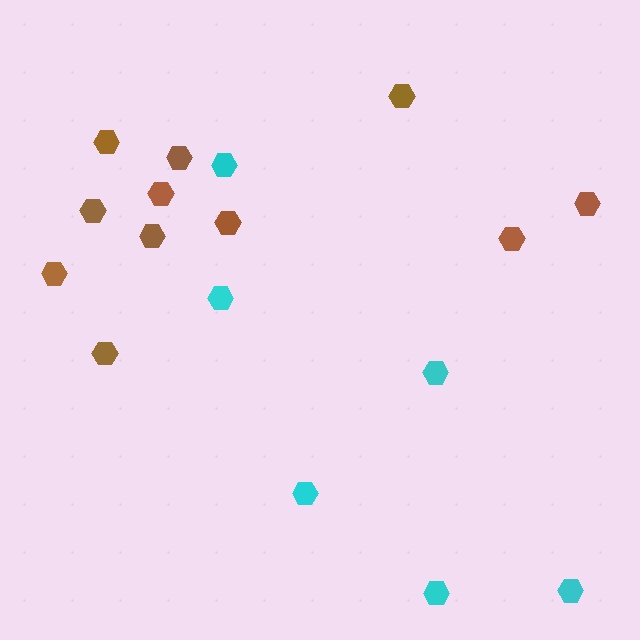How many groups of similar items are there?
There are 2 groups: one group of brown hexagons (11) and one group of cyan hexagons (6).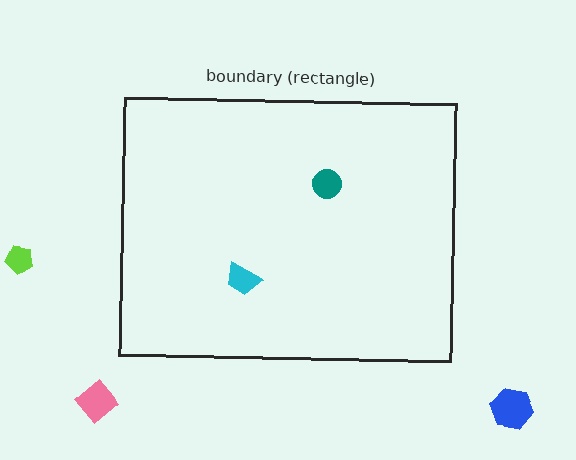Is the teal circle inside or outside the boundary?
Inside.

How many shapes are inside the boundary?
2 inside, 3 outside.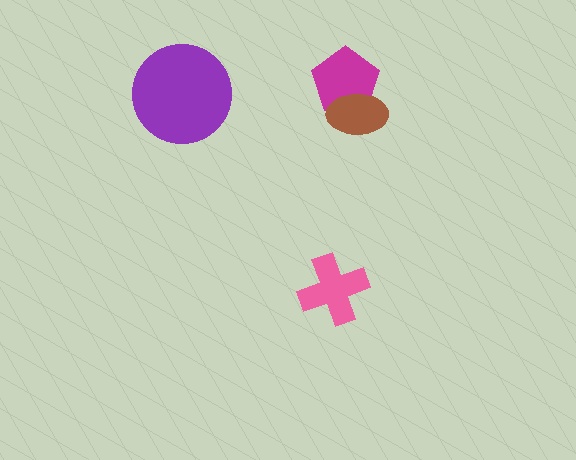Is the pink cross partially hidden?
No, no other shape covers it.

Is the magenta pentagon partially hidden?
Yes, it is partially covered by another shape.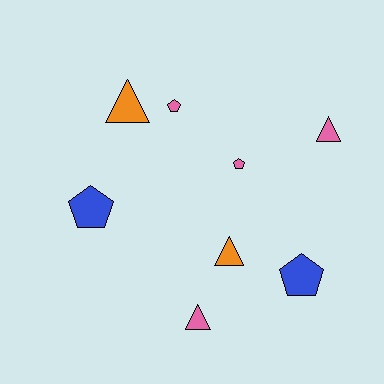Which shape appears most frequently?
Pentagon, with 4 objects.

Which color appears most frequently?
Pink, with 4 objects.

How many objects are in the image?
There are 8 objects.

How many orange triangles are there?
There are 2 orange triangles.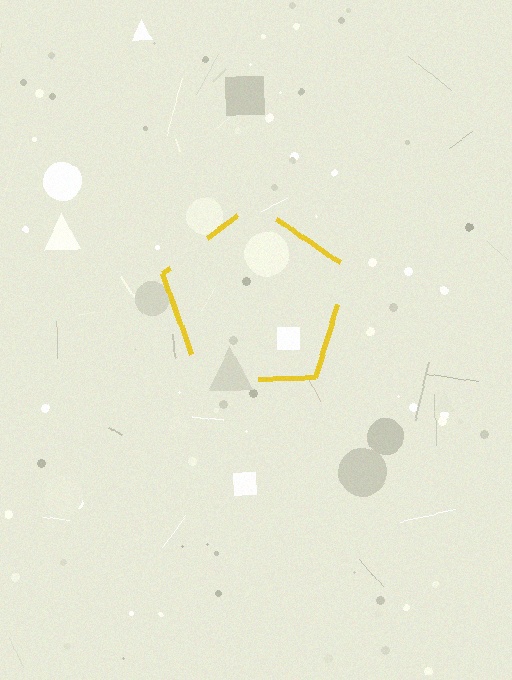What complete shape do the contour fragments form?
The contour fragments form a pentagon.